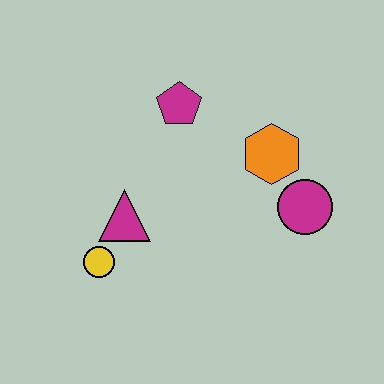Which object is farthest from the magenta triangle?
The magenta circle is farthest from the magenta triangle.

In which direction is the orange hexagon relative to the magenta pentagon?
The orange hexagon is to the right of the magenta pentagon.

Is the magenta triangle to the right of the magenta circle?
No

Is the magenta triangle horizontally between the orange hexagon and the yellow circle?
Yes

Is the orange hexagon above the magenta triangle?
Yes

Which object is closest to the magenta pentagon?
The orange hexagon is closest to the magenta pentagon.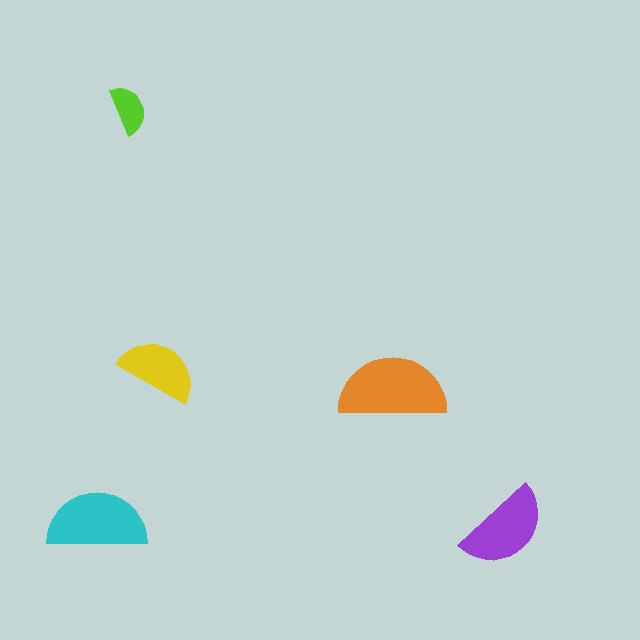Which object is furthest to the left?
The cyan semicircle is leftmost.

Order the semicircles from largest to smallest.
the orange one, the cyan one, the purple one, the yellow one, the lime one.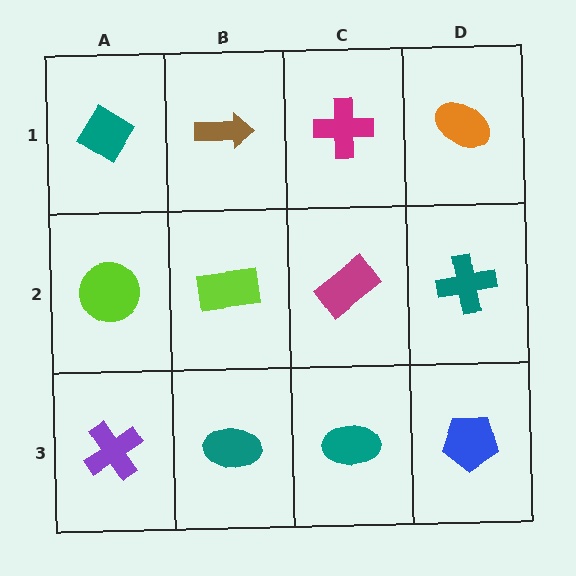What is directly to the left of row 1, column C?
A brown arrow.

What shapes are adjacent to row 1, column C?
A magenta rectangle (row 2, column C), a brown arrow (row 1, column B), an orange ellipse (row 1, column D).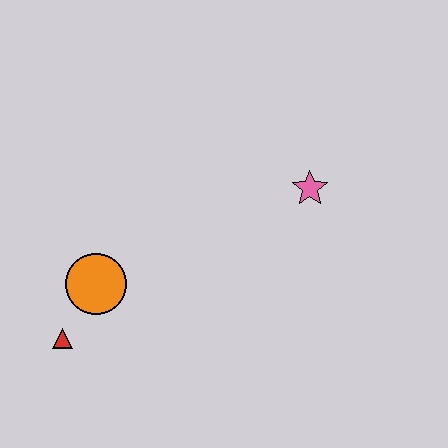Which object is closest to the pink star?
The orange circle is closest to the pink star.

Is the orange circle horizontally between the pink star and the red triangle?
Yes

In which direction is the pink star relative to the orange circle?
The pink star is to the right of the orange circle.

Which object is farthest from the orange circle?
The pink star is farthest from the orange circle.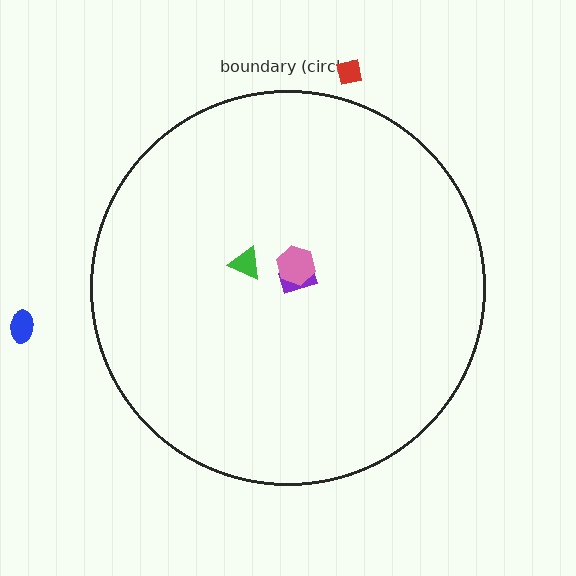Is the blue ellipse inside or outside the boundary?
Outside.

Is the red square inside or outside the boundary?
Outside.